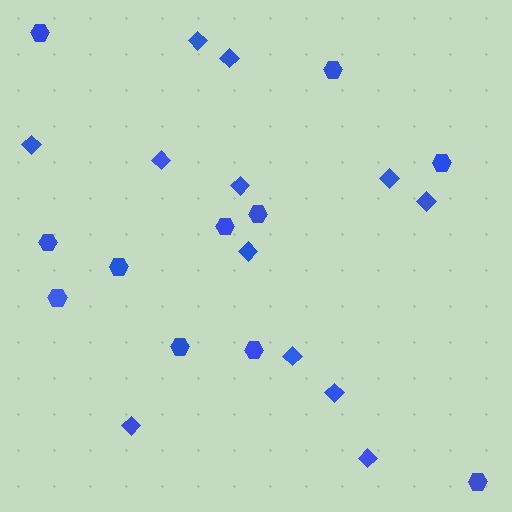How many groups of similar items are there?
There are 2 groups: one group of hexagons (11) and one group of diamonds (12).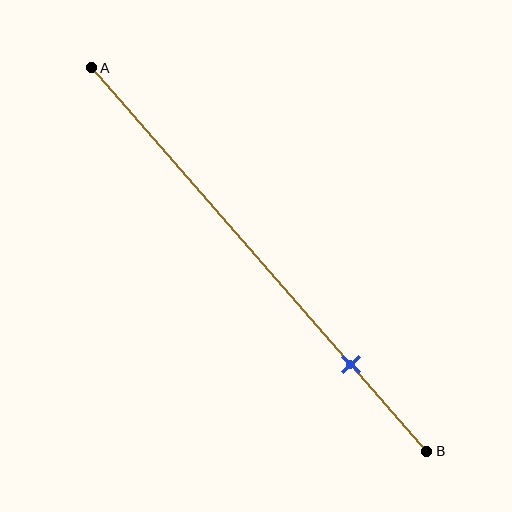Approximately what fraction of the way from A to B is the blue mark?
The blue mark is approximately 75% of the way from A to B.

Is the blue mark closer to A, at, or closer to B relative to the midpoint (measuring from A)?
The blue mark is closer to point B than the midpoint of segment AB.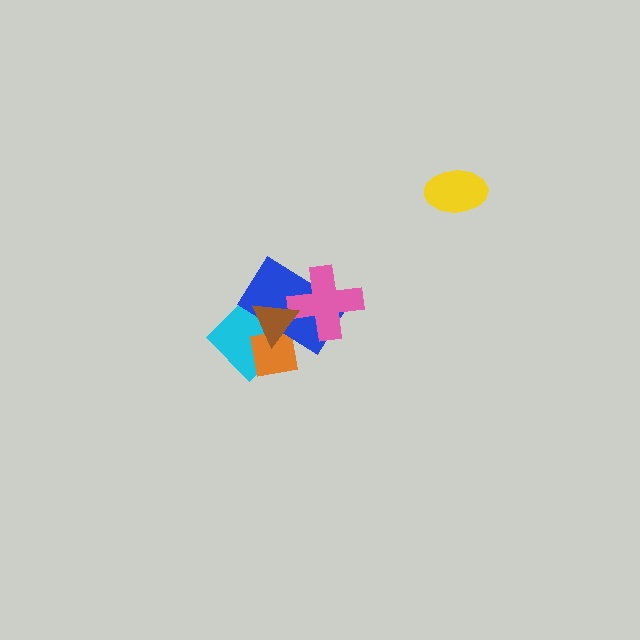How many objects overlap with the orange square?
3 objects overlap with the orange square.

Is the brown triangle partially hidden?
No, no other shape covers it.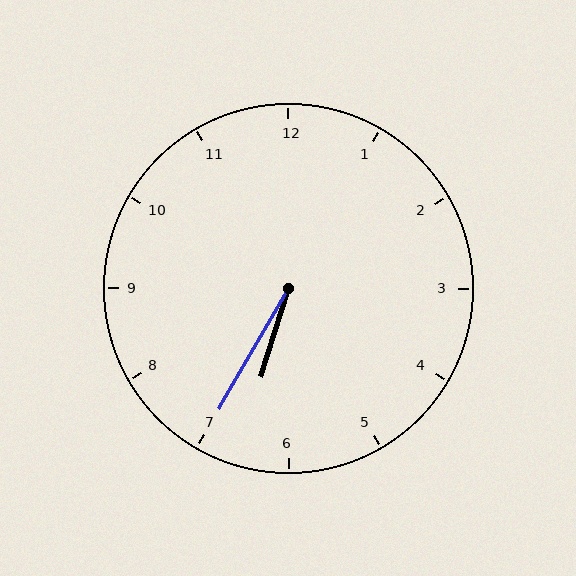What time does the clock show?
6:35.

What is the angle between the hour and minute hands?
Approximately 12 degrees.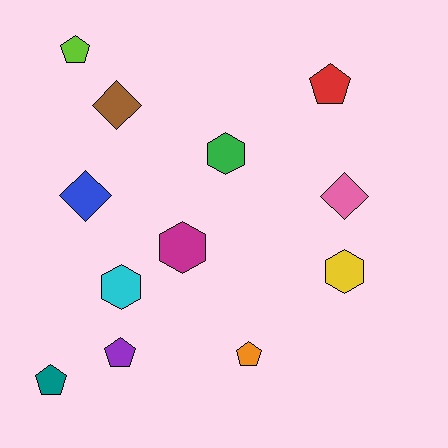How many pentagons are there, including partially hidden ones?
There are 5 pentagons.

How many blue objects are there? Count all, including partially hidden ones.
There is 1 blue object.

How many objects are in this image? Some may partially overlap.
There are 12 objects.